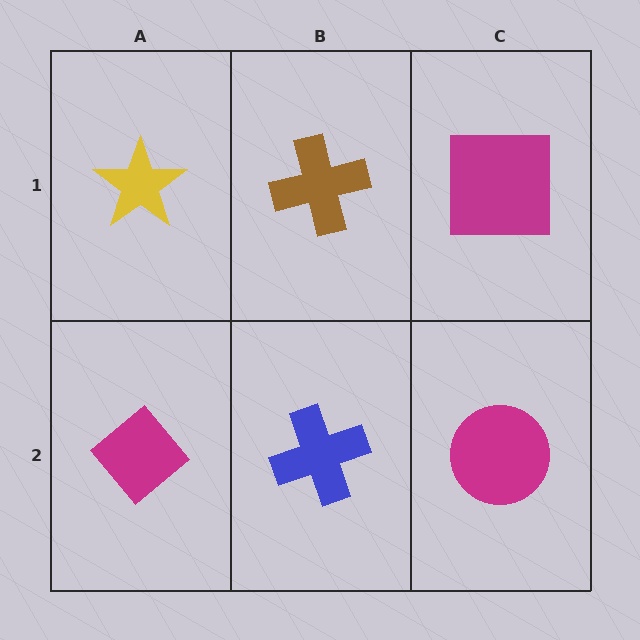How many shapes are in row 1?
3 shapes.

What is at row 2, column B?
A blue cross.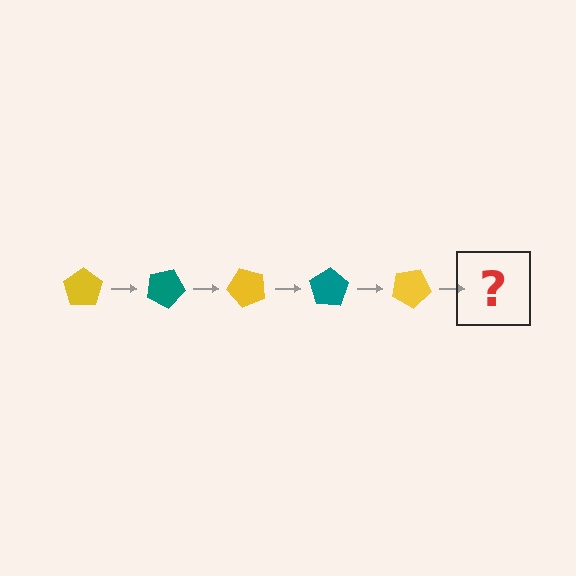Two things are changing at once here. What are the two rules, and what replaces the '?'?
The two rules are that it rotates 25 degrees each step and the color cycles through yellow and teal. The '?' should be a teal pentagon, rotated 125 degrees from the start.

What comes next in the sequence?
The next element should be a teal pentagon, rotated 125 degrees from the start.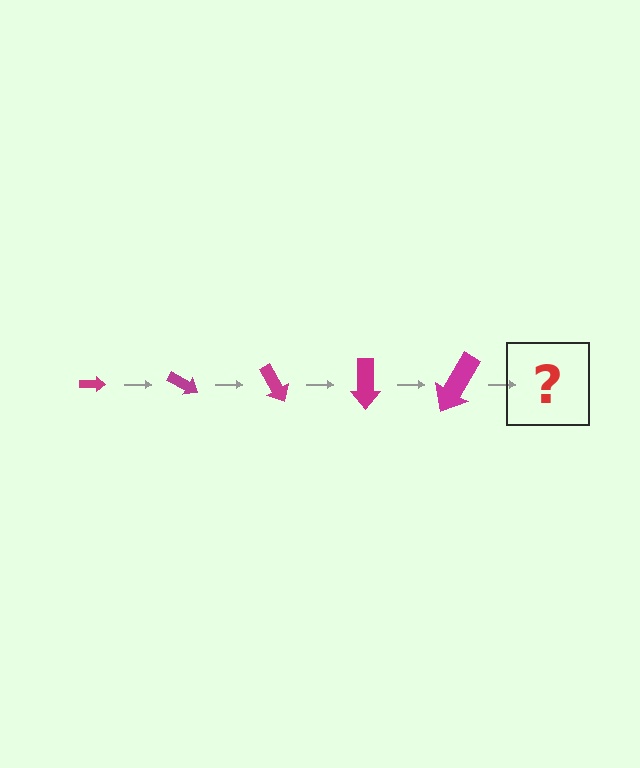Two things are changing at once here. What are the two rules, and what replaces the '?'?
The two rules are that the arrow grows larger each step and it rotates 30 degrees each step. The '?' should be an arrow, larger than the previous one and rotated 150 degrees from the start.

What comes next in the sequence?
The next element should be an arrow, larger than the previous one and rotated 150 degrees from the start.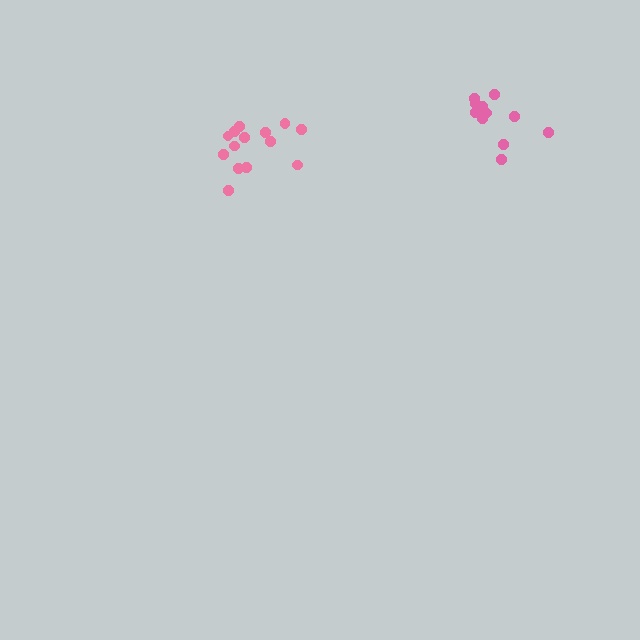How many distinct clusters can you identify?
There are 2 distinct clusters.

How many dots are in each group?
Group 1: 14 dots, Group 2: 11 dots (25 total).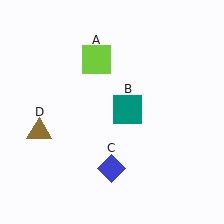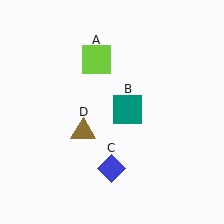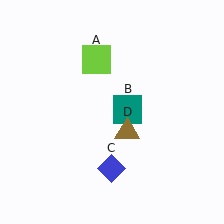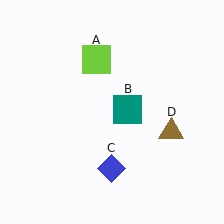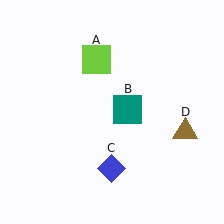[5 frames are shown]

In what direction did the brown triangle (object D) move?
The brown triangle (object D) moved right.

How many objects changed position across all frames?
1 object changed position: brown triangle (object D).